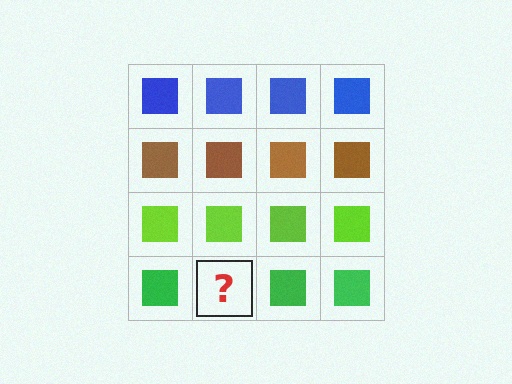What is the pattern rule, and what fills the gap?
The rule is that each row has a consistent color. The gap should be filled with a green square.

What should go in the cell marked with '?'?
The missing cell should contain a green square.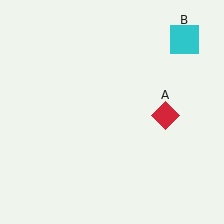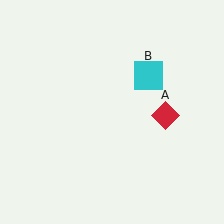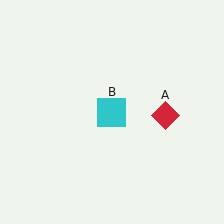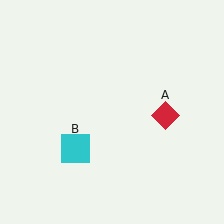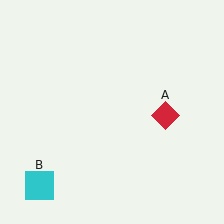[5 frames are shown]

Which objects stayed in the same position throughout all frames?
Red diamond (object A) remained stationary.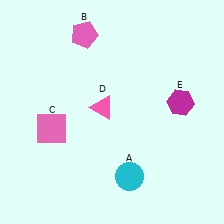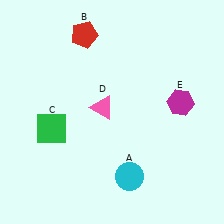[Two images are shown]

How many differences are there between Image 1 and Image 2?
There are 2 differences between the two images.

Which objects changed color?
B changed from pink to red. C changed from pink to green.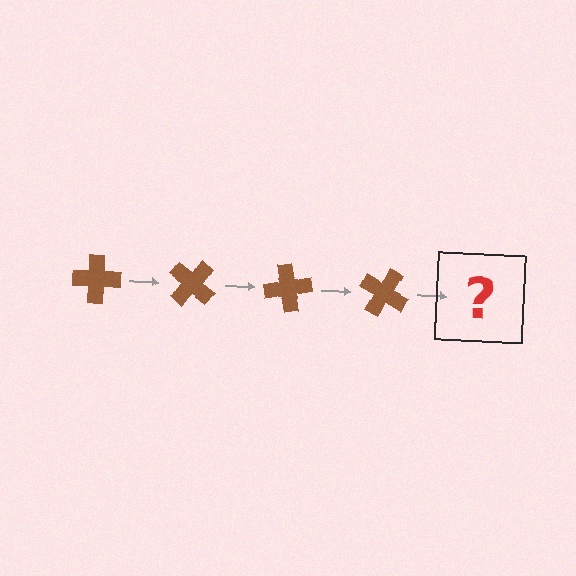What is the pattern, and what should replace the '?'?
The pattern is that the cross rotates 40 degrees each step. The '?' should be a brown cross rotated 160 degrees.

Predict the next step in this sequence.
The next step is a brown cross rotated 160 degrees.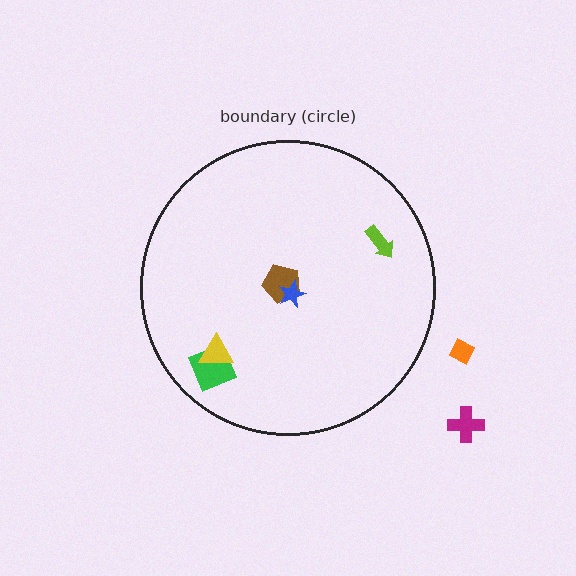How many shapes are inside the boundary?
5 inside, 2 outside.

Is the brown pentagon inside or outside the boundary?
Inside.